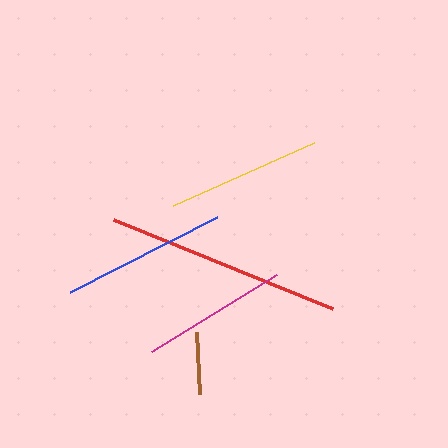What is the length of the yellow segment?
The yellow segment is approximately 154 pixels long.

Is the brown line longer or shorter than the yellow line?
The yellow line is longer than the brown line.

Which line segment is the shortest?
The brown line is the shortest at approximately 62 pixels.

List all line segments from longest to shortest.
From longest to shortest: red, blue, yellow, magenta, brown.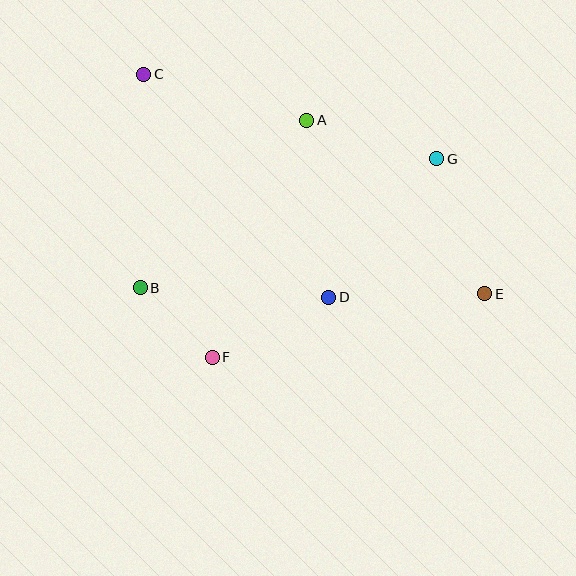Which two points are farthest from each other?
Points C and E are farthest from each other.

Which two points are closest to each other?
Points B and F are closest to each other.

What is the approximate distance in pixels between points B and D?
The distance between B and D is approximately 189 pixels.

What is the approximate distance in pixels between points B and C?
The distance between B and C is approximately 214 pixels.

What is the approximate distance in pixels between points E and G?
The distance between E and G is approximately 143 pixels.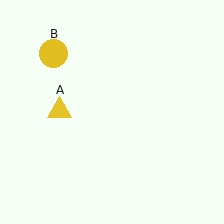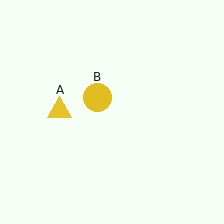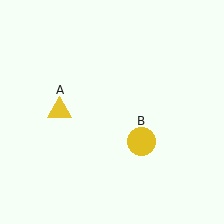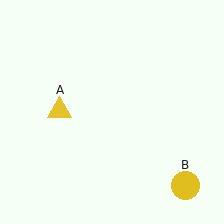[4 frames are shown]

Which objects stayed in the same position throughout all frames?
Yellow triangle (object A) remained stationary.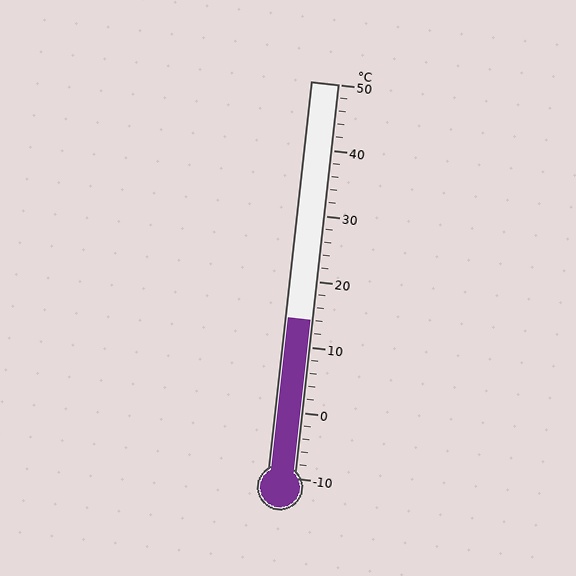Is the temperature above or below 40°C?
The temperature is below 40°C.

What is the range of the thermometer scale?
The thermometer scale ranges from -10°C to 50°C.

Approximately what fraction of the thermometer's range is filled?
The thermometer is filled to approximately 40% of its range.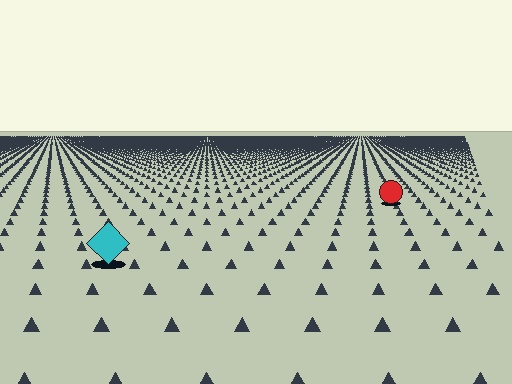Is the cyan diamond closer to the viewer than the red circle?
Yes. The cyan diamond is closer — you can tell from the texture gradient: the ground texture is coarser near it.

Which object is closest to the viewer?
The cyan diamond is closest. The texture marks near it are larger and more spread out.